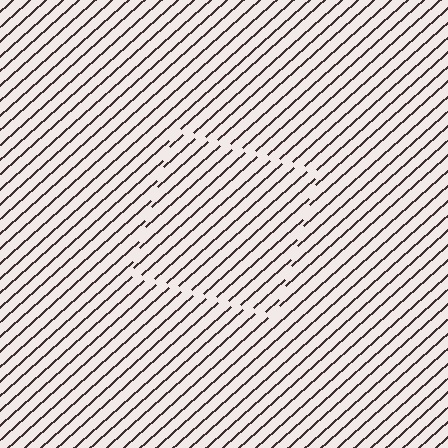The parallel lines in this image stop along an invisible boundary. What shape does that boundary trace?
An illusory square. The interior of the shape contains the same grating, shifted by half a period — the contour is defined by the phase discontinuity where line-ends from the inner and outer gratings abut.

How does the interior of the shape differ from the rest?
The interior of the shape contains the same grating, shifted by half a period — the contour is defined by the phase discontinuity where line-ends from the inner and outer gratings abut.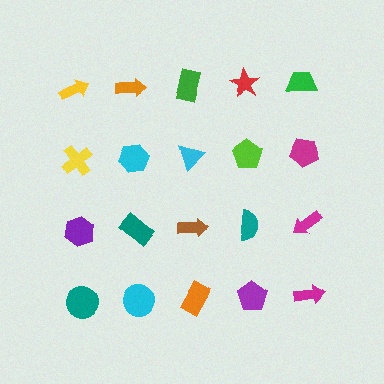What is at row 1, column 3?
A green rectangle.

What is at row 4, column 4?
A purple pentagon.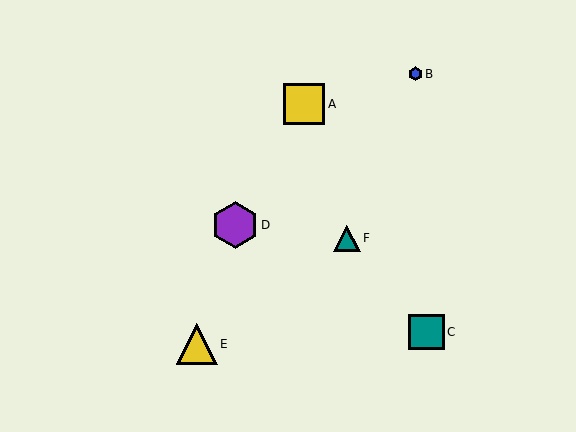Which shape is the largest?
The purple hexagon (labeled D) is the largest.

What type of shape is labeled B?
Shape B is a blue hexagon.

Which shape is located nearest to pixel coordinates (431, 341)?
The teal square (labeled C) at (427, 332) is nearest to that location.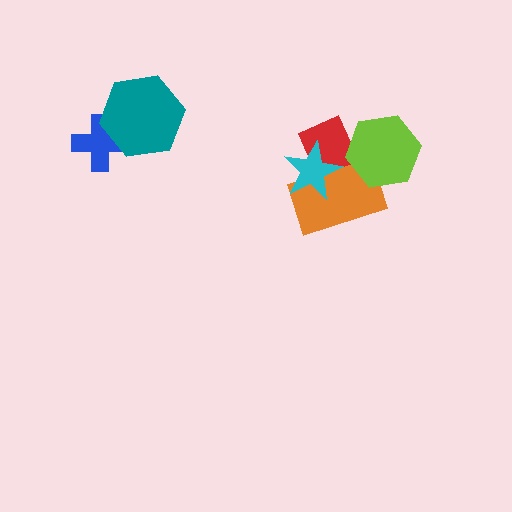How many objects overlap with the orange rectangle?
3 objects overlap with the orange rectangle.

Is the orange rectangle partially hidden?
Yes, it is partially covered by another shape.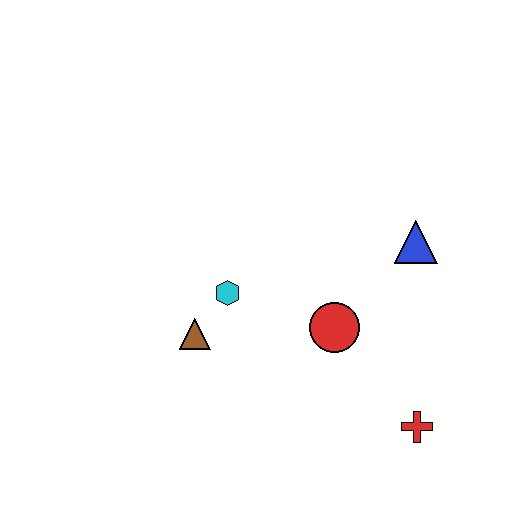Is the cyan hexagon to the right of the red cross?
No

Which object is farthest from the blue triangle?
The brown triangle is farthest from the blue triangle.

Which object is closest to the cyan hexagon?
The brown triangle is closest to the cyan hexagon.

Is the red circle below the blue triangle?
Yes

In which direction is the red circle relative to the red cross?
The red circle is above the red cross.